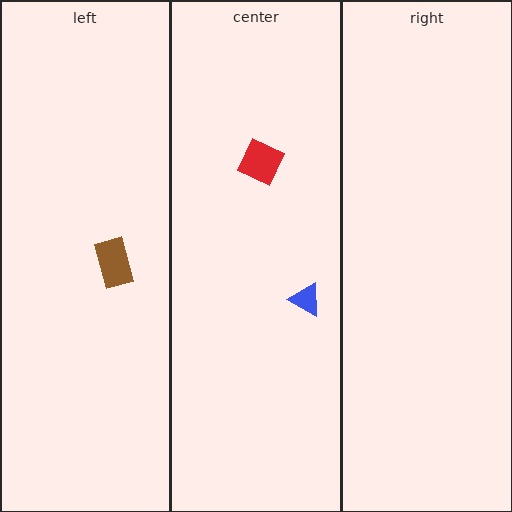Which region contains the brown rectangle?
The left region.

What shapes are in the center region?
The red diamond, the blue triangle.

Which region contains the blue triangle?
The center region.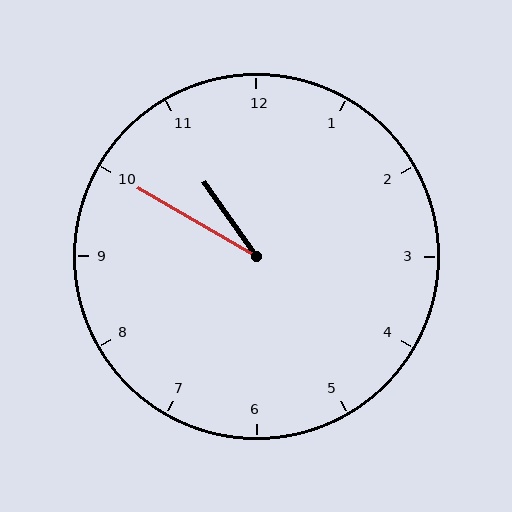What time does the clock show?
10:50.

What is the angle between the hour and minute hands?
Approximately 25 degrees.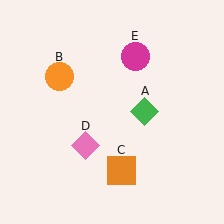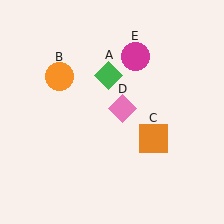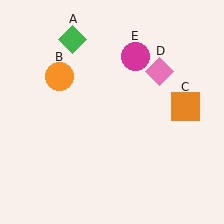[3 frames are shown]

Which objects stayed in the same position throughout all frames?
Orange circle (object B) and magenta circle (object E) remained stationary.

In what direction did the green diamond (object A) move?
The green diamond (object A) moved up and to the left.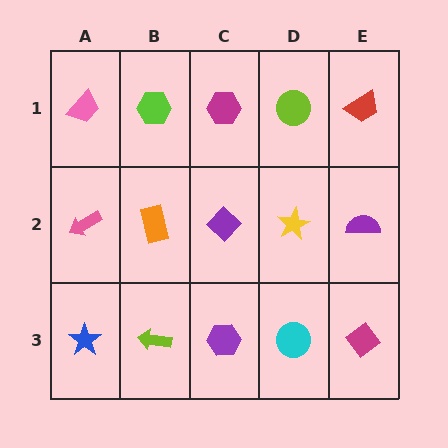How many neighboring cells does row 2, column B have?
4.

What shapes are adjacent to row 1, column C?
A purple diamond (row 2, column C), a lime hexagon (row 1, column B), a lime circle (row 1, column D).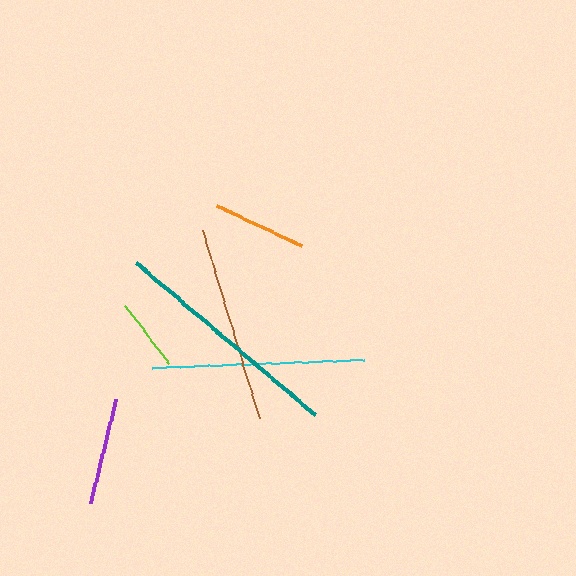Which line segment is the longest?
The teal line is the longest at approximately 235 pixels.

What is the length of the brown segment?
The brown segment is approximately 196 pixels long.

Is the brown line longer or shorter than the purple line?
The brown line is longer than the purple line.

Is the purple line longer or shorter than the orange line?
The purple line is longer than the orange line.